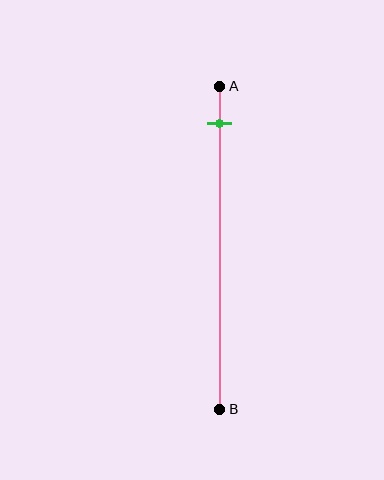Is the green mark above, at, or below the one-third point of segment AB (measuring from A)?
The green mark is above the one-third point of segment AB.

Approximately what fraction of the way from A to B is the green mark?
The green mark is approximately 10% of the way from A to B.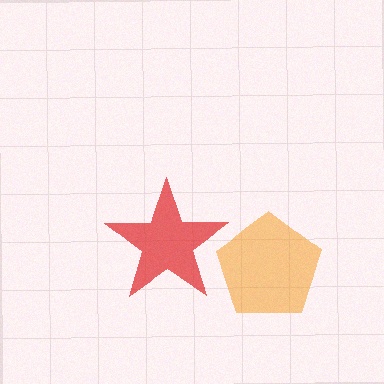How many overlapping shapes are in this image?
There are 2 overlapping shapes in the image.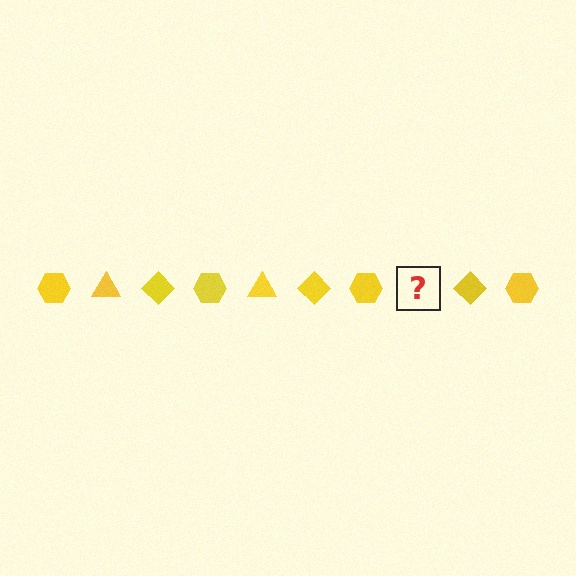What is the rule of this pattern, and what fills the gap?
The rule is that the pattern cycles through hexagon, triangle, diamond shapes in yellow. The gap should be filled with a yellow triangle.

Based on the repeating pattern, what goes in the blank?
The blank should be a yellow triangle.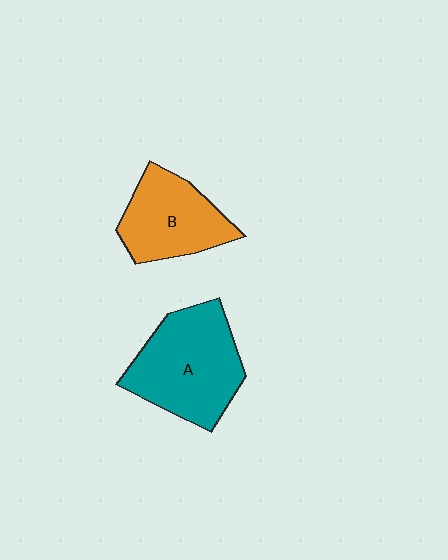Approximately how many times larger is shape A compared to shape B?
Approximately 1.4 times.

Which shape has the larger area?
Shape A (teal).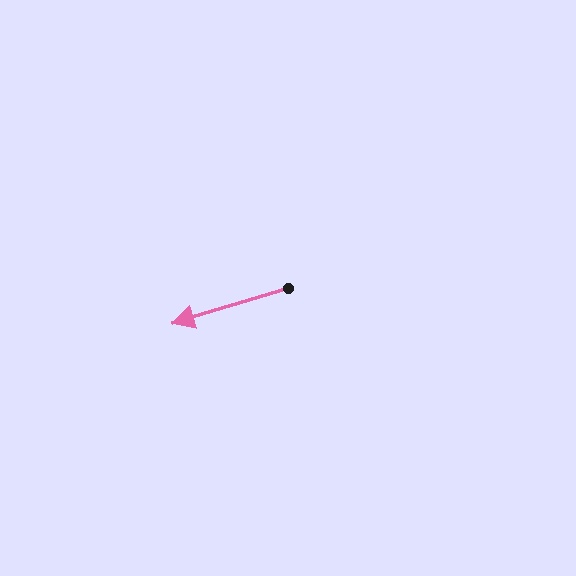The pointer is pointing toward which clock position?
Roughly 8 o'clock.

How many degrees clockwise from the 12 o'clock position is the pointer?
Approximately 253 degrees.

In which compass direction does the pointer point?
West.